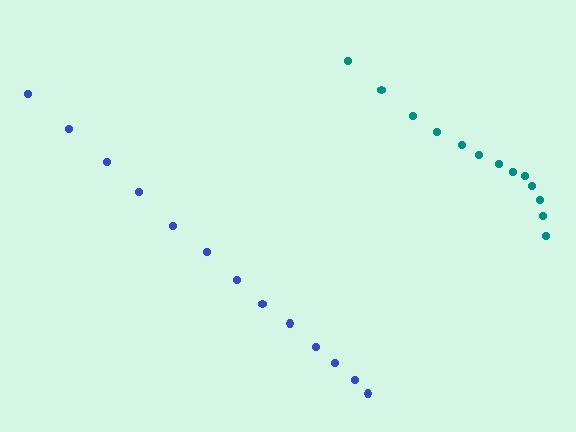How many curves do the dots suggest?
There are 2 distinct paths.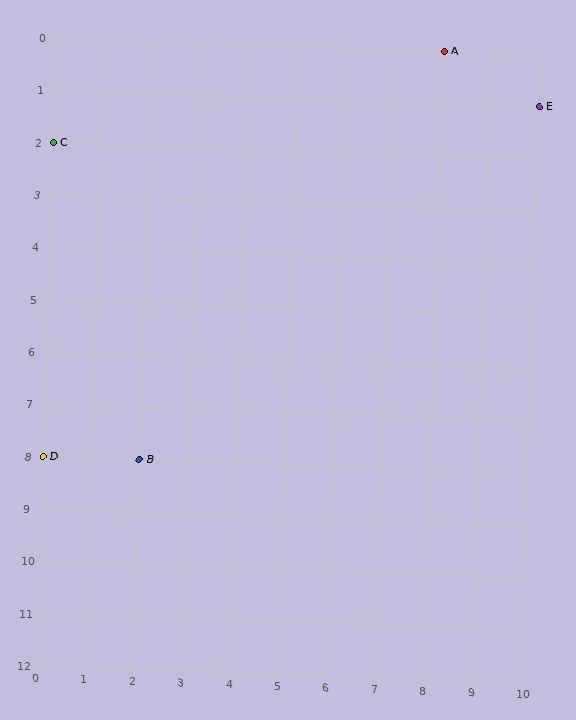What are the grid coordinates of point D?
Point D is at grid coordinates (0, 8).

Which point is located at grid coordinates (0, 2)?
Point C is at (0, 2).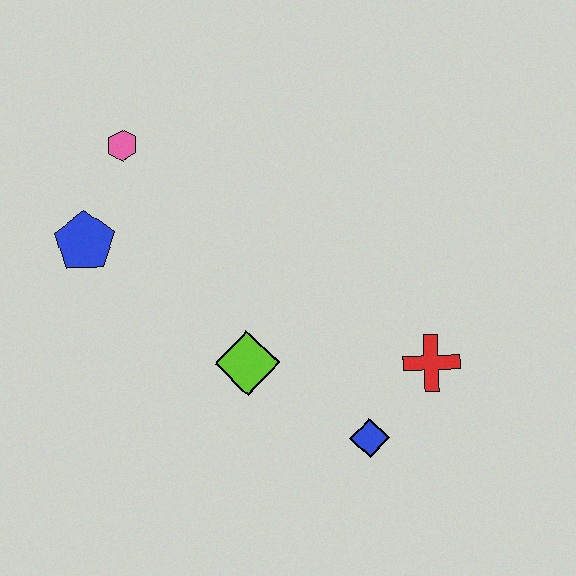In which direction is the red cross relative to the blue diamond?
The red cross is above the blue diamond.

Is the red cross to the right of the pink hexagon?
Yes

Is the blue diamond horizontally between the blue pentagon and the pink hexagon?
No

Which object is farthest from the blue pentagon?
The red cross is farthest from the blue pentagon.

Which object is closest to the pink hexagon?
The blue pentagon is closest to the pink hexagon.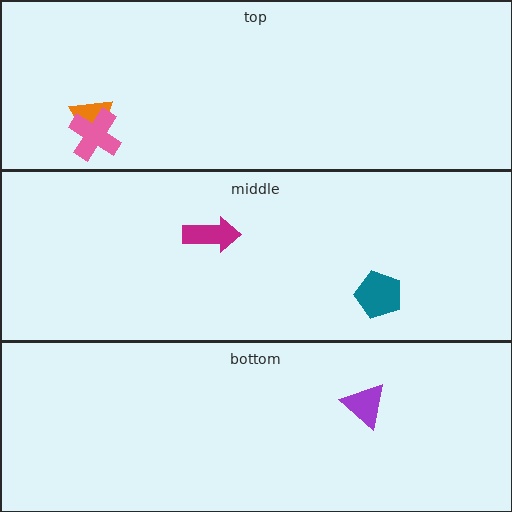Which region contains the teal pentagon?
The middle region.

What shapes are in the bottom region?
The purple triangle.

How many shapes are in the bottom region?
1.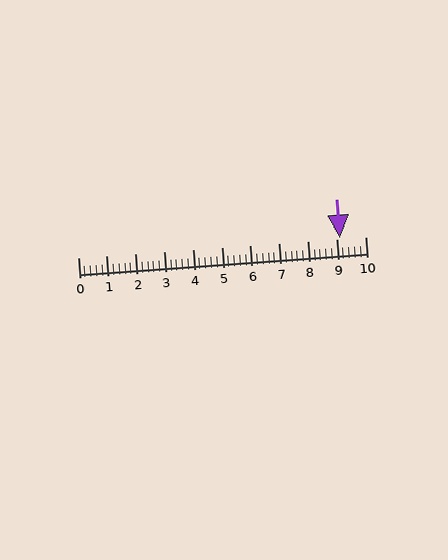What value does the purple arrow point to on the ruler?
The purple arrow points to approximately 9.1.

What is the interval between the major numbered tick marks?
The major tick marks are spaced 1 units apart.